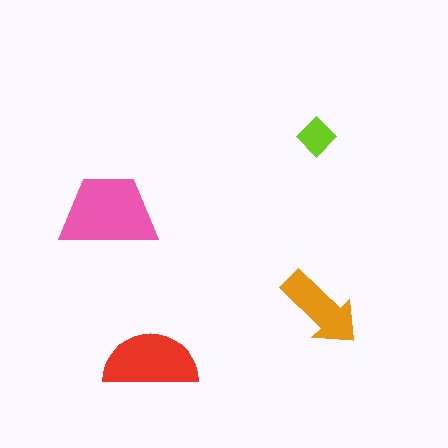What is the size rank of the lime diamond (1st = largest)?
4th.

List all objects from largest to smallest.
The pink trapezoid, the red semicircle, the orange arrow, the lime diamond.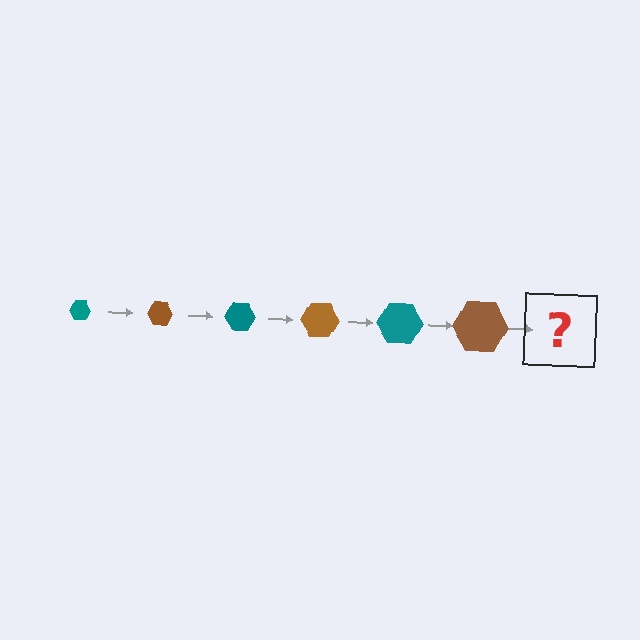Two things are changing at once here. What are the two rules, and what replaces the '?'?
The two rules are that the hexagon grows larger each step and the color cycles through teal and brown. The '?' should be a teal hexagon, larger than the previous one.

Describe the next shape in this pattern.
It should be a teal hexagon, larger than the previous one.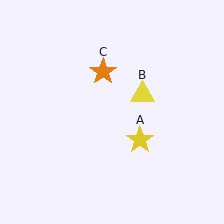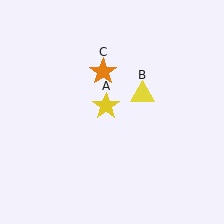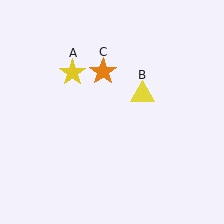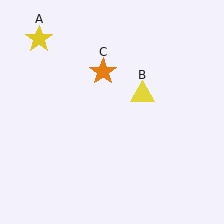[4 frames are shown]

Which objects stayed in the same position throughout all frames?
Yellow triangle (object B) and orange star (object C) remained stationary.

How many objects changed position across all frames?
1 object changed position: yellow star (object A).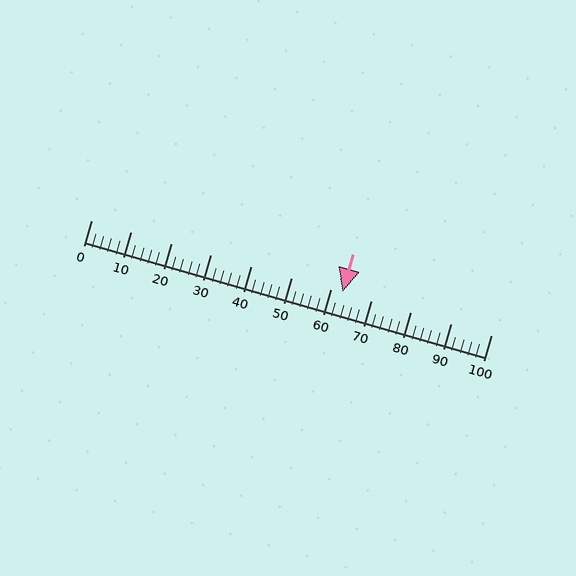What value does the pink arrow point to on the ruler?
The pink arrow points to approximately 63.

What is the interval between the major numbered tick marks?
The major tick marks are spaced 10 units apart.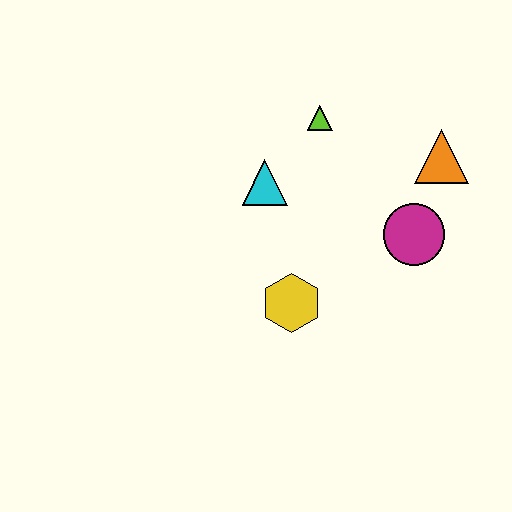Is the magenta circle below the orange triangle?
Yes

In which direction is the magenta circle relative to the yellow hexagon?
The magenta circle is to the right of the yellow hexagon.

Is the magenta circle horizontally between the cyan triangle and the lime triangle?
No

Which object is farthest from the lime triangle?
The yellow hexagon is farthest from the lime triangle.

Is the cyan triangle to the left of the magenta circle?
Yes